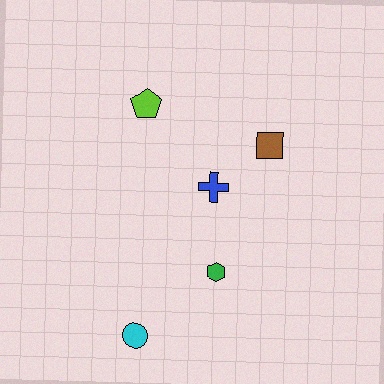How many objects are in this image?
There are 5 objects.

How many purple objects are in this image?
There are no purple objects.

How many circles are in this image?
There is 1 circle.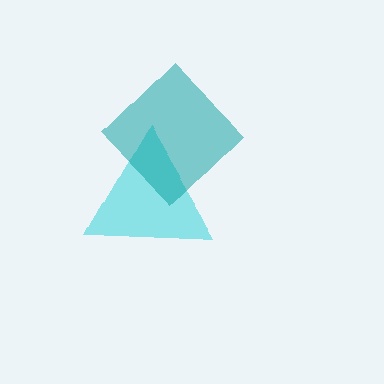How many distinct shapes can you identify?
There are 2 distinct shapes: a cyan triangle, a teal diamond.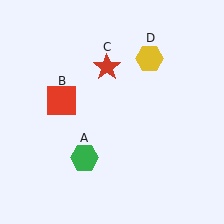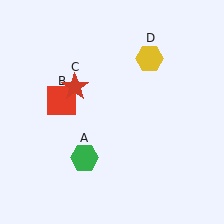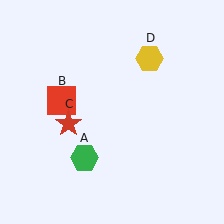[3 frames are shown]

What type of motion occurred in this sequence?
The red star (object C) rotated counterclockwise around the center of the scene.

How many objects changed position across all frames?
1 object changed position: red star (object C).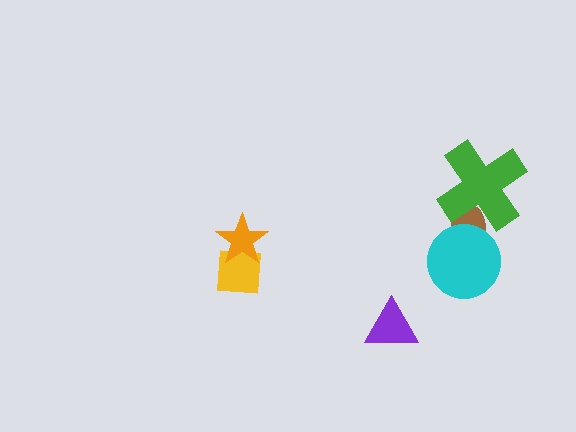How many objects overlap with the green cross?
1 object overlaps with the green cross.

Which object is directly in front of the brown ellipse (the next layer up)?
The green cross is directly in front of the brown ellipse.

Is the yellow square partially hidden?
Yes, it is partially covered by another shape.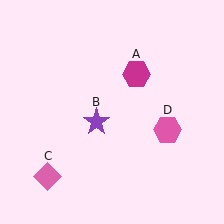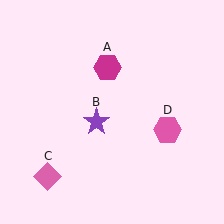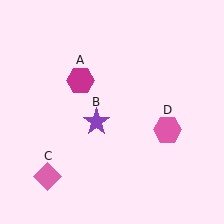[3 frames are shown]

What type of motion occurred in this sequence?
The magenta hexagon (object A) rotated counterclockwise around the center of the scene.